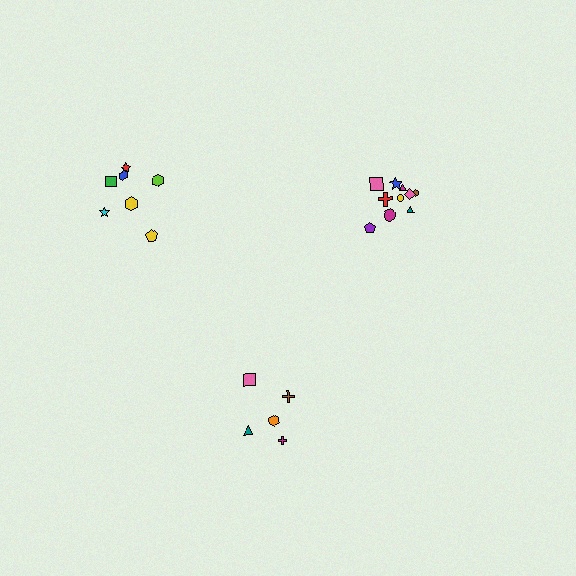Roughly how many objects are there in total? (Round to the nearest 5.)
Roughly 20 objects in total.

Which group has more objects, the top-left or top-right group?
The top-right group.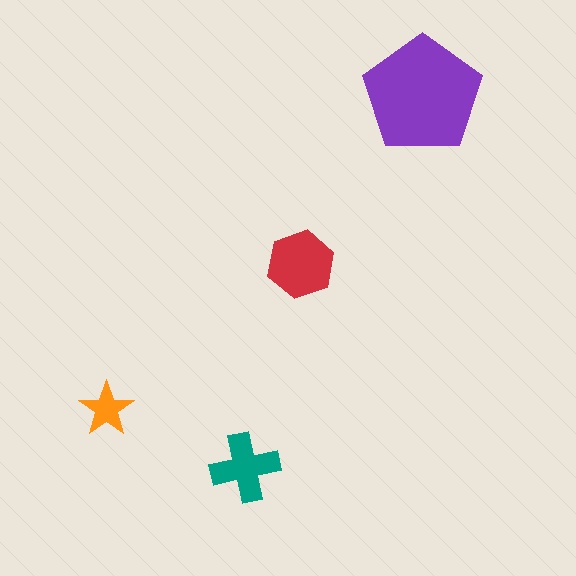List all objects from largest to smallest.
The purple pentagon, the red hexagon, the teal cross, the orange star.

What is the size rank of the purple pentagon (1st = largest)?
1st.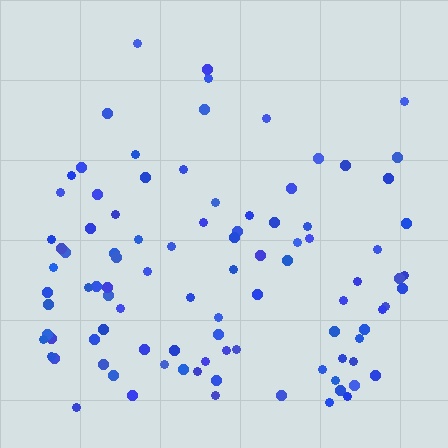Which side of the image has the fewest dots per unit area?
The top.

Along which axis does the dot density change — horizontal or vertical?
Vertical.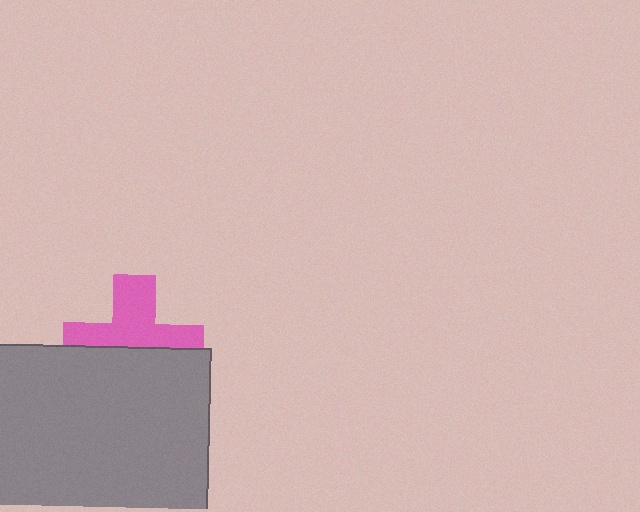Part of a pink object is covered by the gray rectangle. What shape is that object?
It is a cross.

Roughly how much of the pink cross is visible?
About half of it is visible (roughly 53%).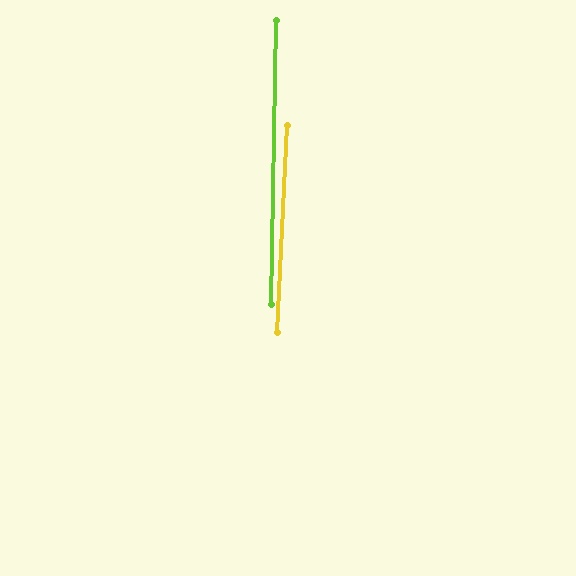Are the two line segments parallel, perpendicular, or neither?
Parallel — their directions differ by only 1.7°.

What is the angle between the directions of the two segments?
Approximately 2 degrees.